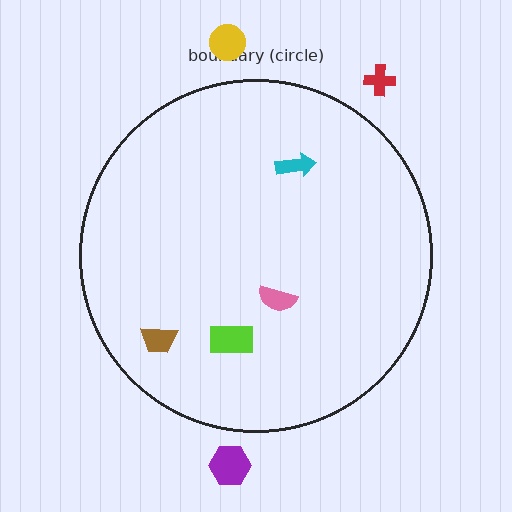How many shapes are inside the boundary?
4 inside, 3 outside.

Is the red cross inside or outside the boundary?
Outside.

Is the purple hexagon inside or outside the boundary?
Outside.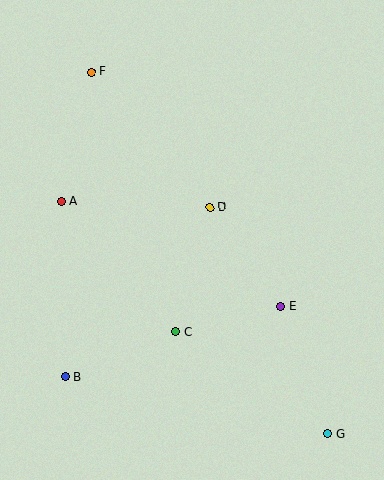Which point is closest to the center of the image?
Point D at (210, 207) is closest to the center.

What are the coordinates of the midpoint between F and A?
The midpoint between F and A is at (77, 137).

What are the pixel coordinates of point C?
Point C is at (176, 332).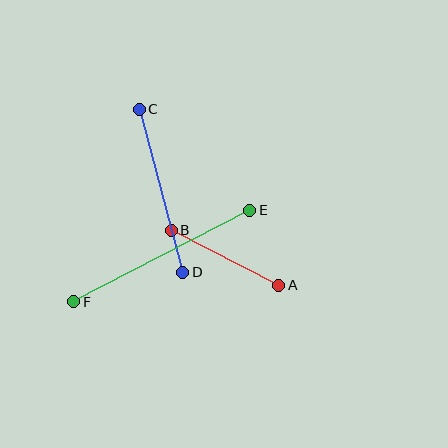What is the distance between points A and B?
The distance is approximately 121 pixels.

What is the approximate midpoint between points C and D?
The midpoint is at approximately (161, 191) pixels.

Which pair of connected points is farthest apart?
Points E and F are farthest apart.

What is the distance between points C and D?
The distance is approximately 169 pixels.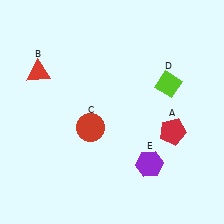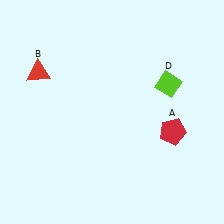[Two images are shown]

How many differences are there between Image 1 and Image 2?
There are 2 differences between the two images.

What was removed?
The red circle (C), the purple hexagon (E) were removed in Image 2.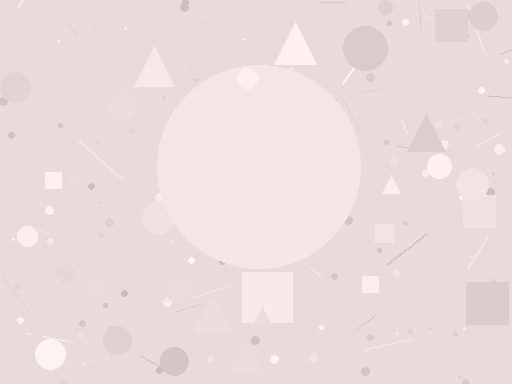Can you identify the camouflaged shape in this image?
The camouflaged shape is a circle.